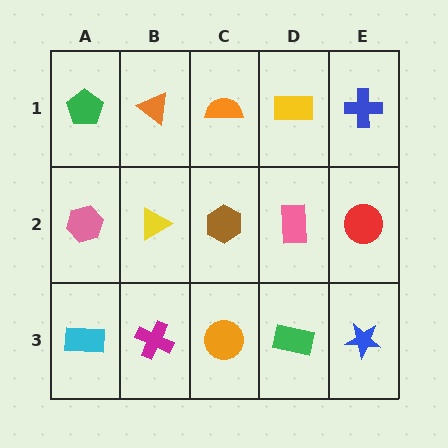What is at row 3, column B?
A magenta cross.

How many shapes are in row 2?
5 shapes.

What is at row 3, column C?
An orange circle.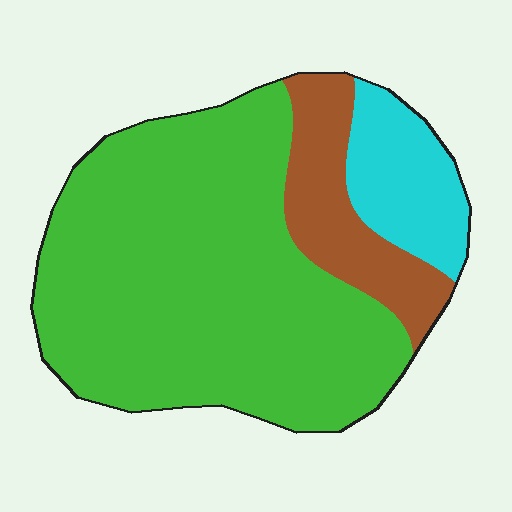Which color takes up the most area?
Green, at roughly 70%.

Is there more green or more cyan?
Green.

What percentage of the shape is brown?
Brown takes up less than a quarter of the shape.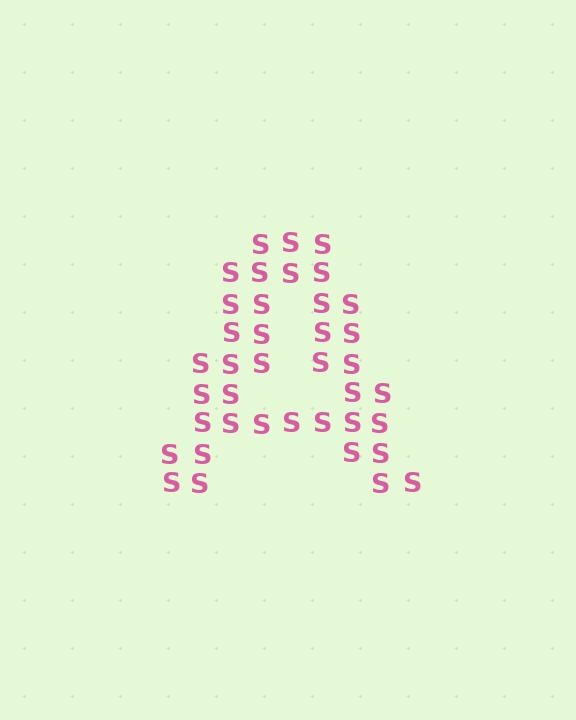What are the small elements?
The small elements are letter S's.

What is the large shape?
The large shape is the letter A.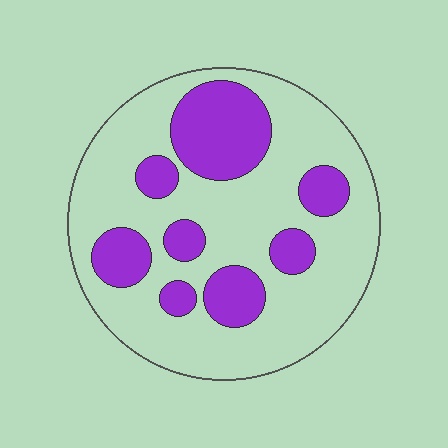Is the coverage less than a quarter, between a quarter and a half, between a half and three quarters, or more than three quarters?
Between a quarter and a half.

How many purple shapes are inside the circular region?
8.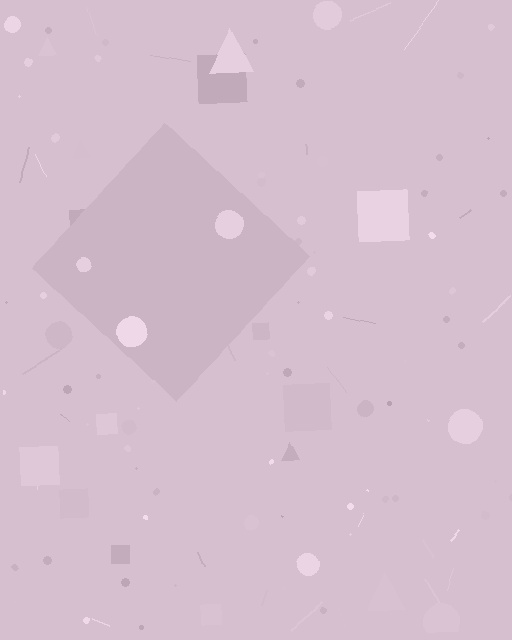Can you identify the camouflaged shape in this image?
The camouflaged shape is a diamond.